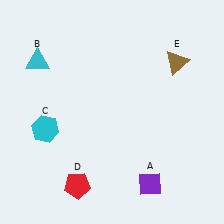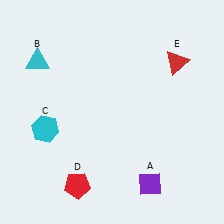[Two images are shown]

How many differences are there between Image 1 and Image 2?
There is 1 difference between the two images.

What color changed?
The triangle (E) changed from brown in Image 1 to red in Image 2.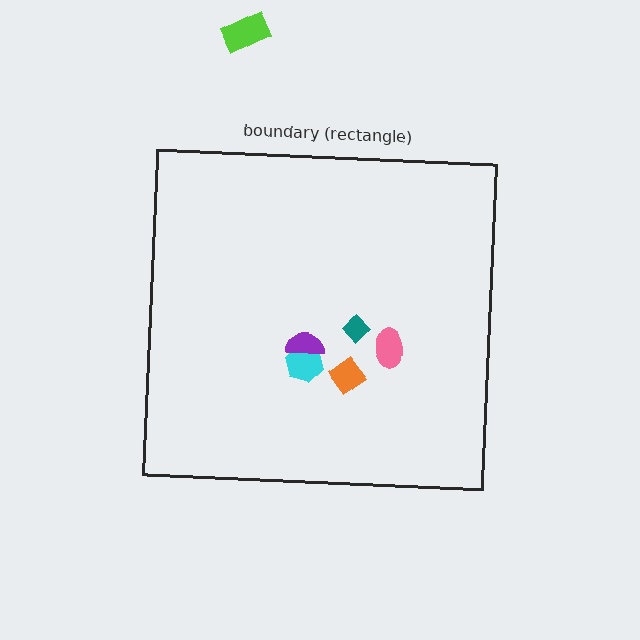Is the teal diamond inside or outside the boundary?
Inside.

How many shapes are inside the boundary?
5 inside, 1 outside.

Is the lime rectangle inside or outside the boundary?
Outside.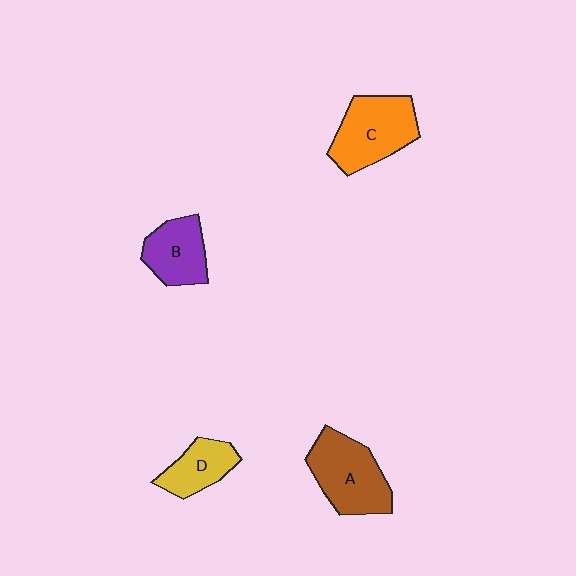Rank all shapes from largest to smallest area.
From largest to smallest: A (brown), C (orange), B (purple), D (yellow).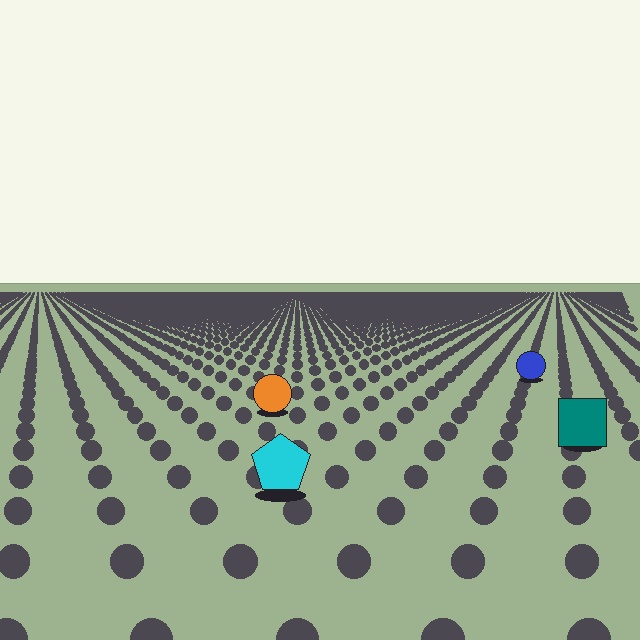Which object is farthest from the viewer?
The blue circle is farthest from the viewer. It appears smaller and the ground texture around it is denser.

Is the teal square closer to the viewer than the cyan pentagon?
No. The cyan pentagon is closer — you can tell from the texture gradient: the ground texture is coarser near it.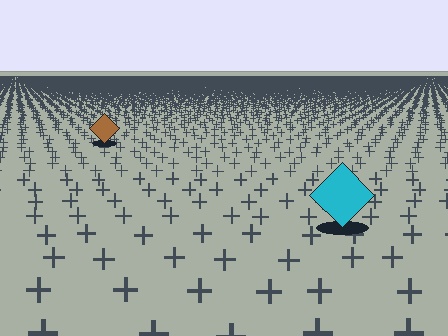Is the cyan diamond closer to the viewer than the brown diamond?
Yes. The cyan diamond is closer — you can tell from the texture gradient: the ground texture is coarser near it.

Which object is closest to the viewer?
The cyan diamond is closest. The texture marks near it are larger and more spread out.